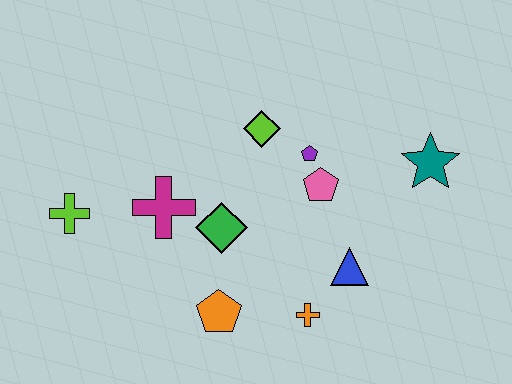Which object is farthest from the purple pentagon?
The lime cross is farthest from the purple pentagon.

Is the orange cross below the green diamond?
Yes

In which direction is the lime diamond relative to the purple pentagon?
The lime diamond is to the left of the purple pentagon.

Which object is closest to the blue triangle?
The orange cross is closest to the blue triangle.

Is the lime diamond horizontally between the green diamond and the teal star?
Yes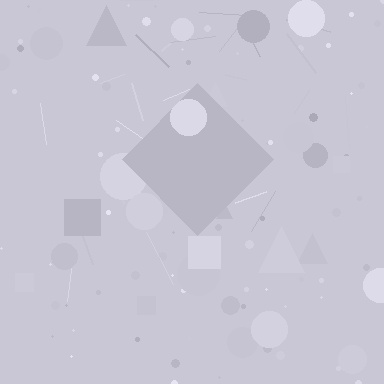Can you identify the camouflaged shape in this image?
The camouflaged shape is a diamond.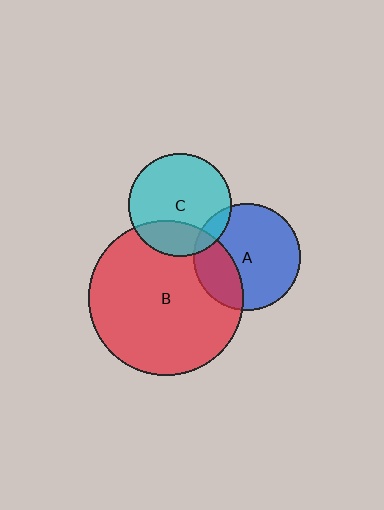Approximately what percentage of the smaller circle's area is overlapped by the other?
Approximately 25%.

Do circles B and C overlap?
Yes.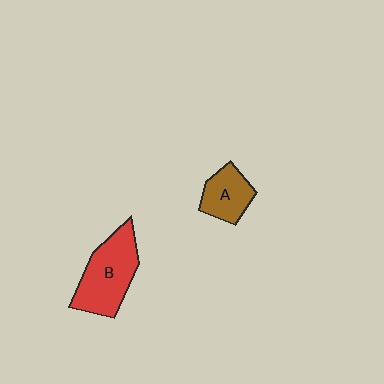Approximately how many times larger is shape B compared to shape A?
Approximately 1.8 times.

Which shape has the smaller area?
Shape A (brown).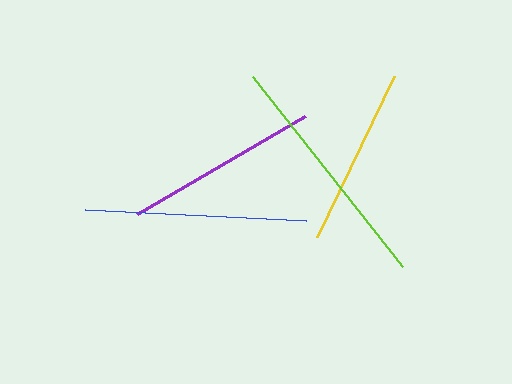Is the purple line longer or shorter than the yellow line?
The purple line is longer than the yellow line.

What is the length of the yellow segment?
The yellow segment is approximately 178 pixels long.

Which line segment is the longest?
The lime line is the longest at approximately 241 pixels.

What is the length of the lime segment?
The lime segment is approximately 241 pixels long.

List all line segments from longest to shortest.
From longest to shortest: lime, blue, purple, yellow.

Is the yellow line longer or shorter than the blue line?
The blue line is longer than the yellow line.